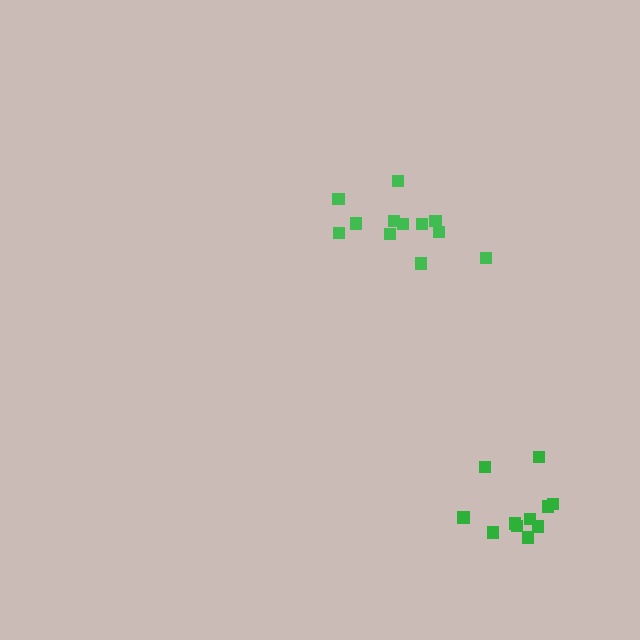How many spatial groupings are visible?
There are 2 spatial groupings.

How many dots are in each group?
Group 1: 12 dots, Group 2: 11 dots (23 total).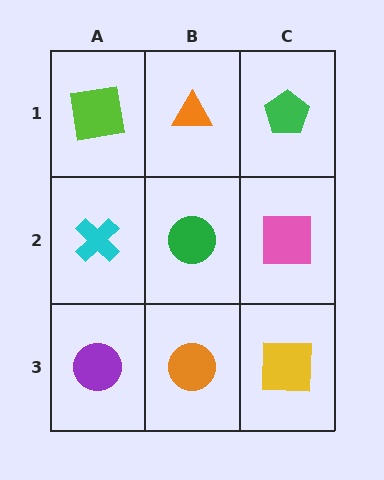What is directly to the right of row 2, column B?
A pink square.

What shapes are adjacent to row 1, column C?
A pink square (row 2, column C), an orange triangle (row 1, column B).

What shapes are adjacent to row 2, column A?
A lime square (row 1, column A), a purple circle (row 3, column A), a green circle (row 2, column B).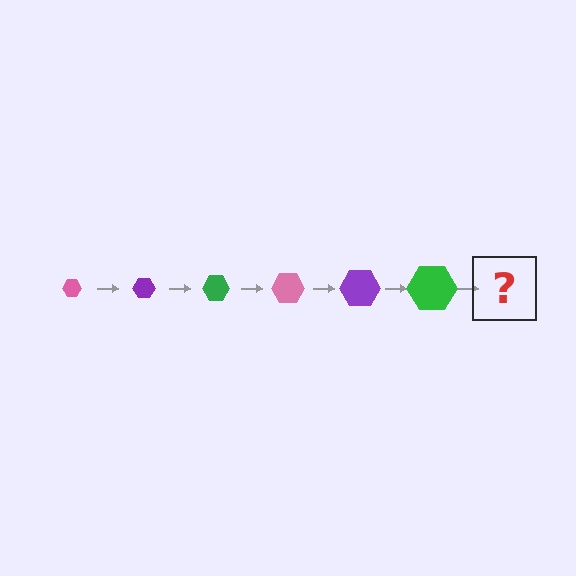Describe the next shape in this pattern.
It should be a pink hexagon, larger than the previous one.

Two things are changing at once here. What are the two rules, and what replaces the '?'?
The two rules are that the hexagon grows larger each step and the color cycles through pink, purple, and green. The '?' should be a pink hexagon, larger than the previous one.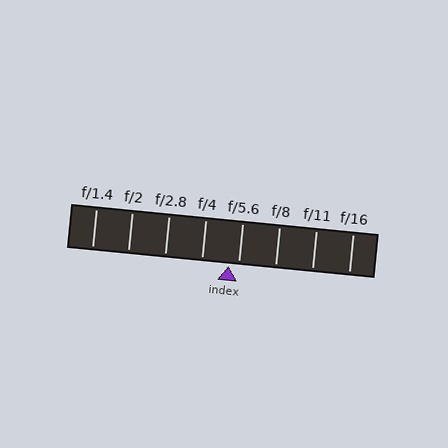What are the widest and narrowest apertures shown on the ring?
The widest aperture shown is f/1.4 and the narrowest is f/16.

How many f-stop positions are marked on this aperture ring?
There are 8 f-stop positions marked.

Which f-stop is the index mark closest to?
The index mark is closest to f/5.6.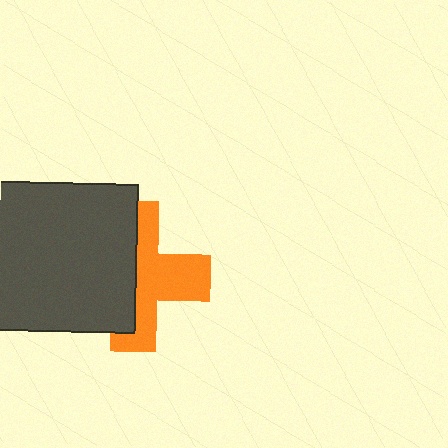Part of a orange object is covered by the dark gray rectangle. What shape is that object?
It is a cross.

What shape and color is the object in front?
The object in front is a dark gray rectangle.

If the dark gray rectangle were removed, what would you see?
You would see the complete orange cross.